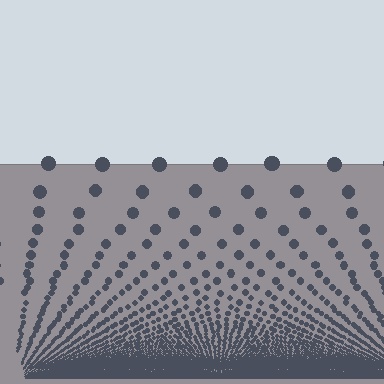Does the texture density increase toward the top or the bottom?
Density increases toward the bottom.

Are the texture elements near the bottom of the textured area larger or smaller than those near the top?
Smaller. The gradient is inverted — elements near the bottom are smaller and denser.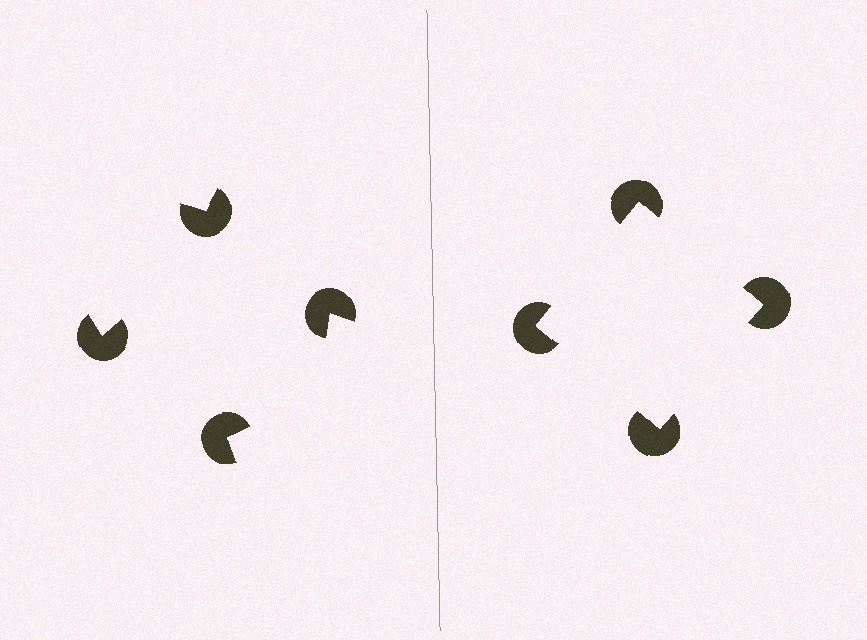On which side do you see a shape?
An illusory square appears on the right side. On the left side the wedge cuts are rotated, so no coherent shape forms.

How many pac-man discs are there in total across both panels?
8 — 4 on each side.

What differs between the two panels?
The pac-man discs are positioned identically on both sides; only the wedge orientations differ. On the right they align to a square; on the left they are misaligned.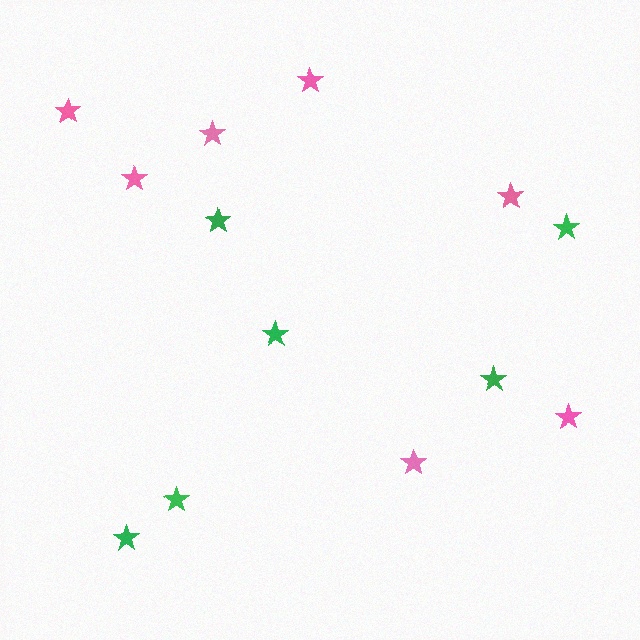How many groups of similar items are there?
There are 2 groups: one group of pink stars (7) and one group of green stars (6).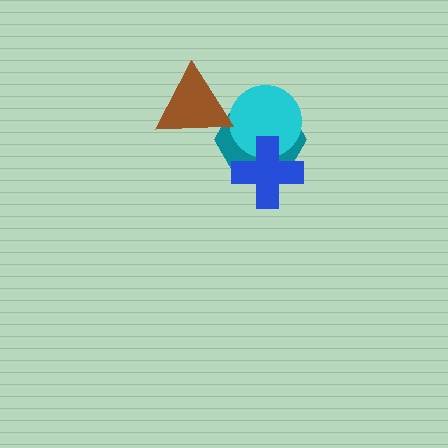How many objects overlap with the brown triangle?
1 object overlaps with the brown triangle.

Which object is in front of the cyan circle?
The blue cross is in front of the cyan circle.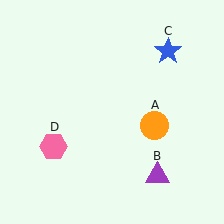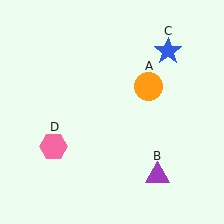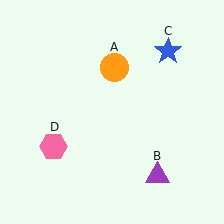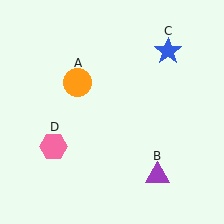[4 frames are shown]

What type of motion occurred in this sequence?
The orange circle (object A) rotated counterclockwise around the center of the scene.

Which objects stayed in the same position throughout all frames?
Purple triangle (object B) and blue star (object C) and pink hexagon (object D) remained stationary.